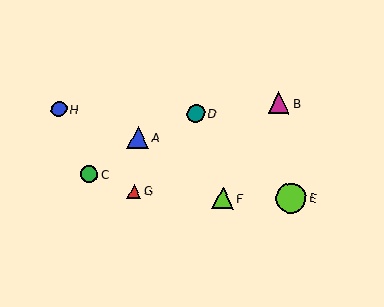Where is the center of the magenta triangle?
The center of the magenta triangle is at (279, 103).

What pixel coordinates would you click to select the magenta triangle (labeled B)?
Click at (279, 103) to select the magenta triangle B.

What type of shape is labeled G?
Shape G is a red triangle.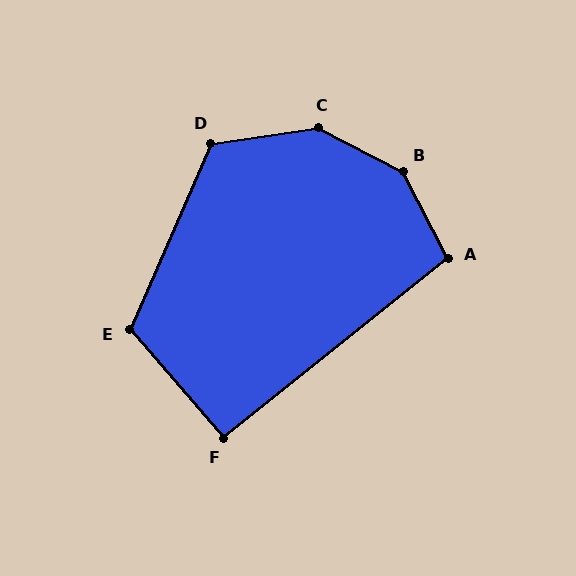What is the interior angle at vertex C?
Approximately 144 degrees (obtuse).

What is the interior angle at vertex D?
Approximately 122 degrees (obtuse).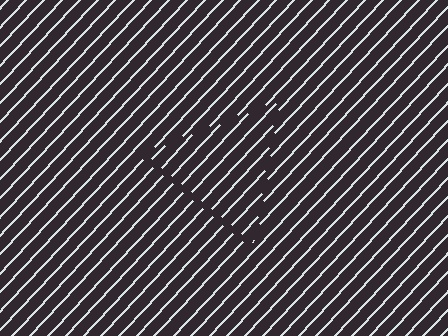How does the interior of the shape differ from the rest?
The interior of the shape contains the same grating, shifted by half a period — the contour is defined by the phase discontinuity where line-ends from the inner and outer gratings abut.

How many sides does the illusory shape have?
3 sides — the line-ends trace a triangle.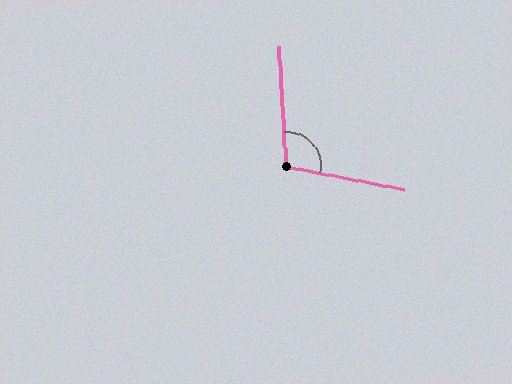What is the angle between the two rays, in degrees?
Approximately 104 degrees.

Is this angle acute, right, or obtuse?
It is obtuse.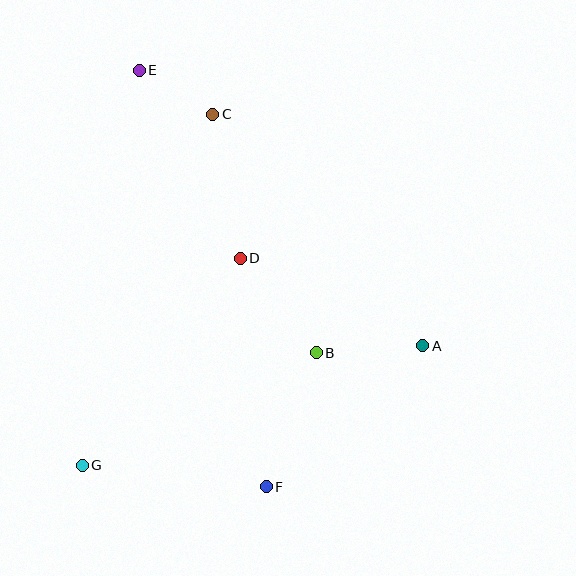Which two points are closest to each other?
Points C and E are closest to each other.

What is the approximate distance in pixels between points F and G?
The distance between F and G is approximately 185 pixels.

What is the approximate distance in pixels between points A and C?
The distance between A and C is approximately 313 pixels.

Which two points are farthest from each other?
Points E and F are farthest from each other.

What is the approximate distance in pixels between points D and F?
The distance between D and F is approximately 230 pixels.